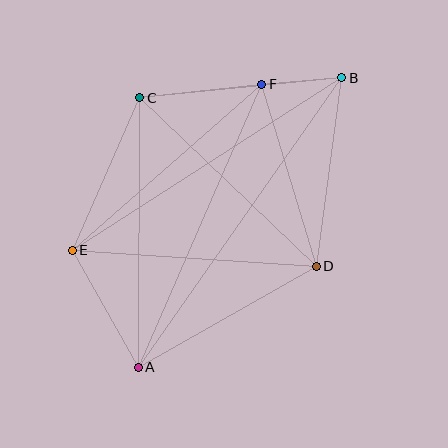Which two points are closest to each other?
Points B and F are closest to each other.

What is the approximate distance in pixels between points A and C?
The distance between A and C is approximately 270 pixels.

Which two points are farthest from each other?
Points A and B are farthest from each other.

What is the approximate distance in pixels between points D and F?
The distance between D and F is approximately 190 pixels.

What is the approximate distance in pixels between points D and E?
The distance between D and E is approximately 245 pixels.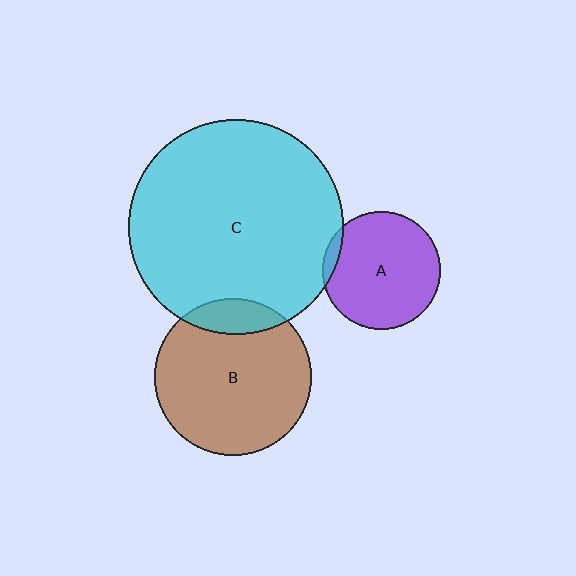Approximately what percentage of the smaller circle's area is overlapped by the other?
Approximately 5%.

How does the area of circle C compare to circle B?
Approximately 1.9 times.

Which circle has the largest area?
Circle C (cyan).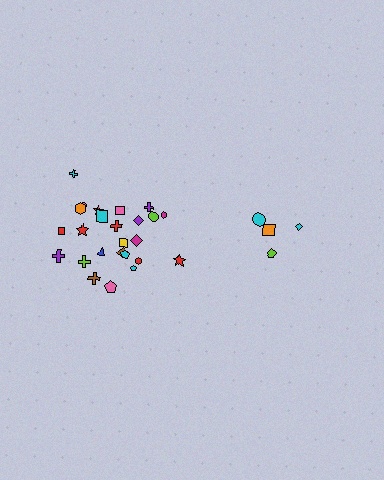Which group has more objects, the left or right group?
The left group.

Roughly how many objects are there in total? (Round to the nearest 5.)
Roughly 30 objects in total.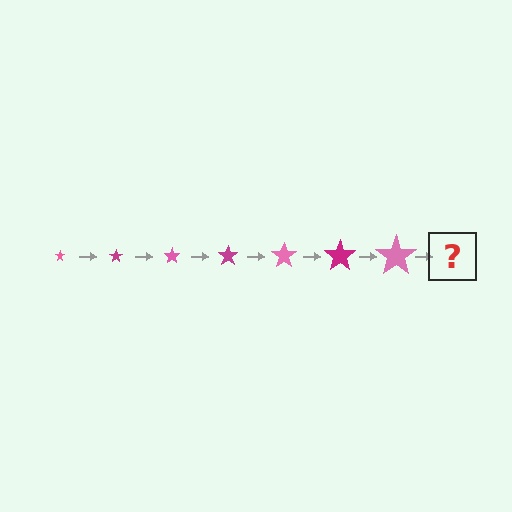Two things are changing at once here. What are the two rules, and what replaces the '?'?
The two rules are that the star grows larger each step and the color cycles through pink and magenta. The '?' should be a magenta star, larger than the previous one.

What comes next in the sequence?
The next element should be a magenta star, larger than the previous one.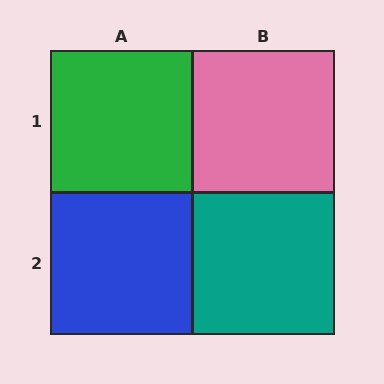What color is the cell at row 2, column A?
Blue.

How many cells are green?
1 cell is green.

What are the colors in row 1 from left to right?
Green, pink.